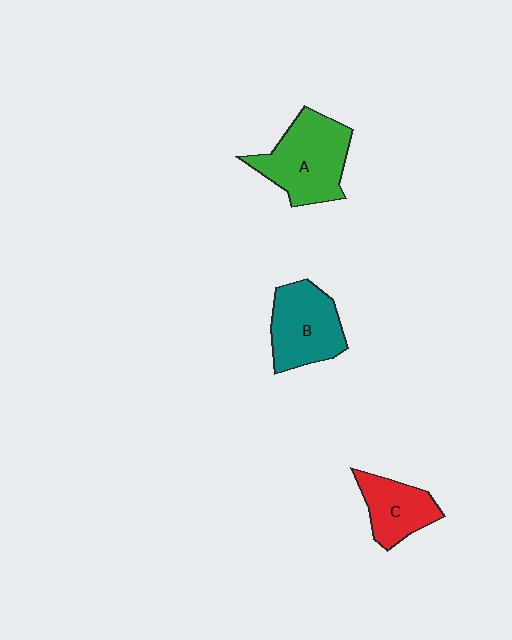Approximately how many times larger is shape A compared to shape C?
Approximately 1.6 times.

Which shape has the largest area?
Shape A (green).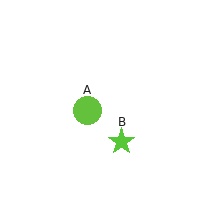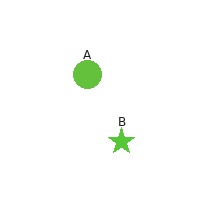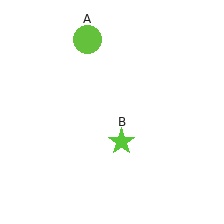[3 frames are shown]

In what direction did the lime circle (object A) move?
The lime circle (object A) moved up.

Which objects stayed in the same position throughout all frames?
Lime star (object B) remained stationary.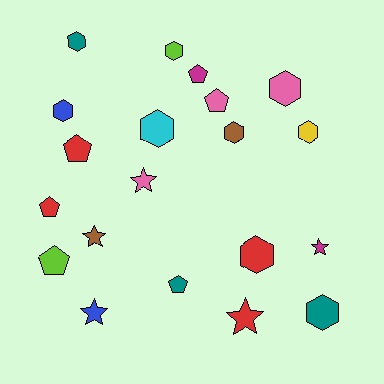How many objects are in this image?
There are 20 objects.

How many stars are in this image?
There are 5 stars.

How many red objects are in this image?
There are 4 red objects.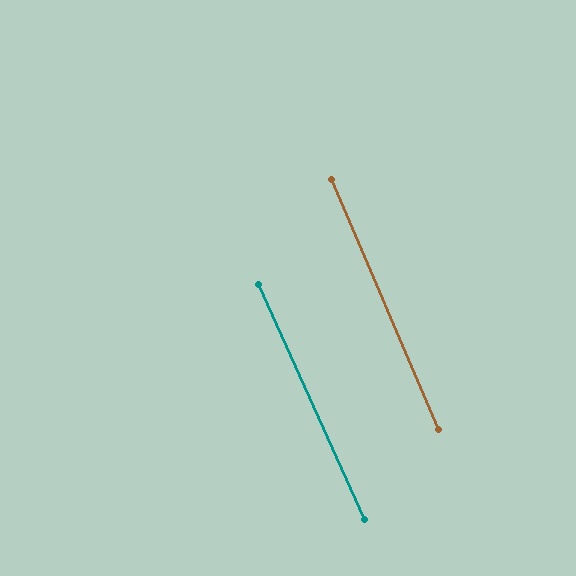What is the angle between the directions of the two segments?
Approximately 1 degree.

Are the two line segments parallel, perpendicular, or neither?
Parallel — their directions differ by only 1.1°.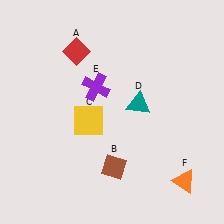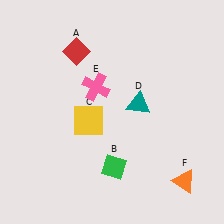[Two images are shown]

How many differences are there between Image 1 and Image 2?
There are 2 differences between the two images.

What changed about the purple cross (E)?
In Image 1, E is purple. In Image 2, it changed to pink.